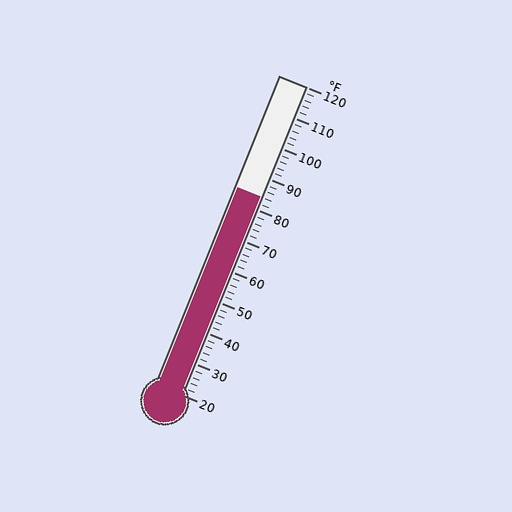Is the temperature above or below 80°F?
The temperature is above 80°F.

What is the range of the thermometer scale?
The thermometer scale ranges from 20°F to 120°F.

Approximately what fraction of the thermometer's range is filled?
The thermometer is filled to approximately 65% of its range.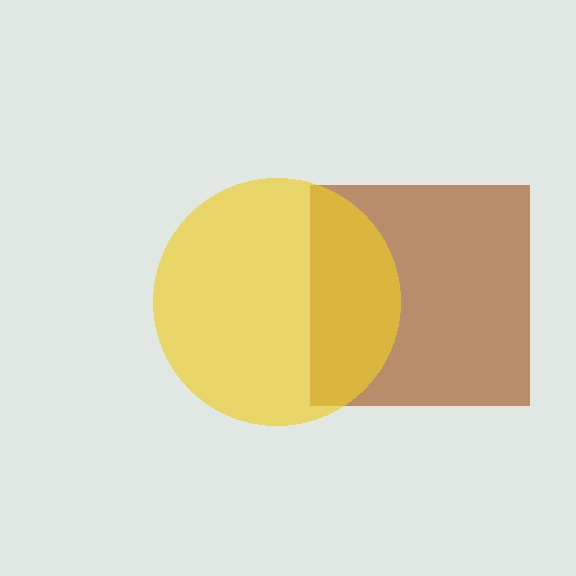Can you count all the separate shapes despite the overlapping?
Yes, there are 2 separate shapes.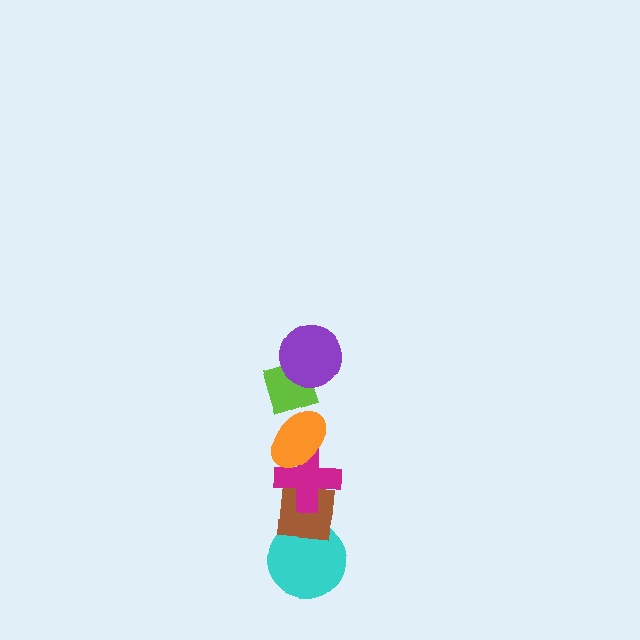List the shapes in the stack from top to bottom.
From top to bottom: the purple circle, the lime diamond, the orange ellipse, the magenta cross, the brown square, the cyan circle.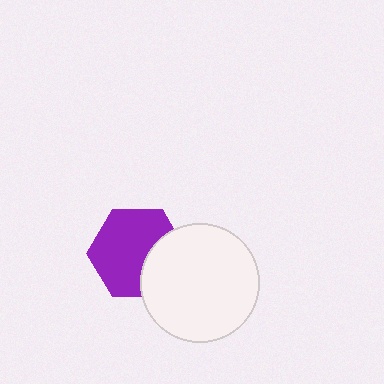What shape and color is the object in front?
The object in front is a white circle.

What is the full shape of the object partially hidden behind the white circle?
The partially hidden object is a purple hexagon.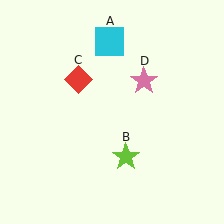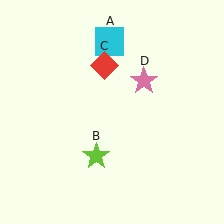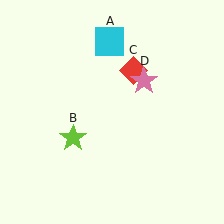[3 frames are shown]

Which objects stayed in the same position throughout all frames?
Cyan square (object A) and pink star (object D) remained stationary.